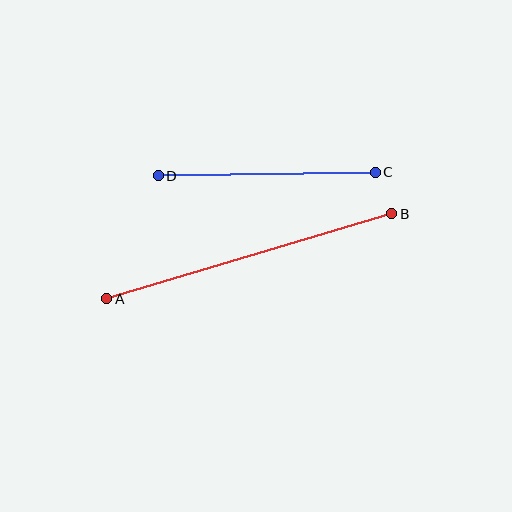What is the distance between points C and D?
The distance is approximately 217 pixels.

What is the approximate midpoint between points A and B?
The midpoint is at approximately (249, 256) pixels.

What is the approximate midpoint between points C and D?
The midpoint is at approximately (267, 174) pixels.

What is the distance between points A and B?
The distance is approximately 297 pixels.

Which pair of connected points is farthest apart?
Points A and B are farthest apart.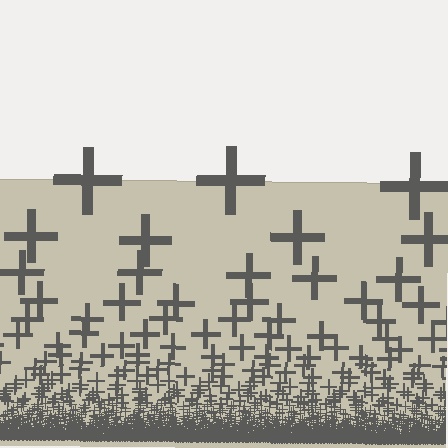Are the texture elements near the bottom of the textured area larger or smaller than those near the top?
Smaller. The gradient is inverted — elements near the bottom are smaller and denser.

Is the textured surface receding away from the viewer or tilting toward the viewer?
The surface appears to tilt toward the viewer. Texture elements get larger and sparser toward the top.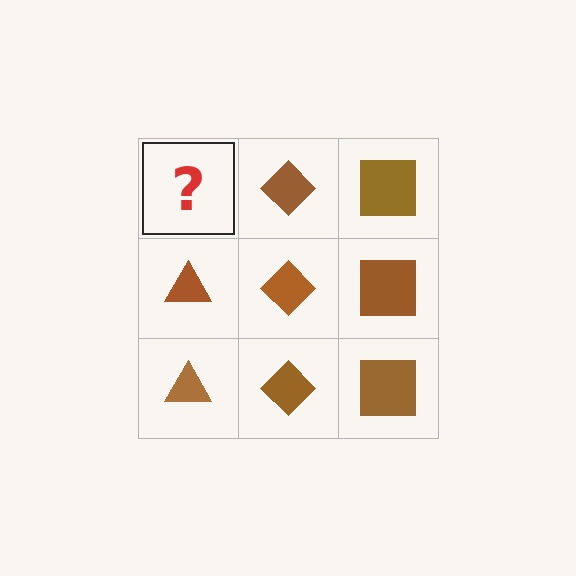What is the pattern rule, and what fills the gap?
The rule is that each column has a consistent shape. The gap should be filled with a brown triangle.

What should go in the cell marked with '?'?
The missing cell should contain a brown triangle.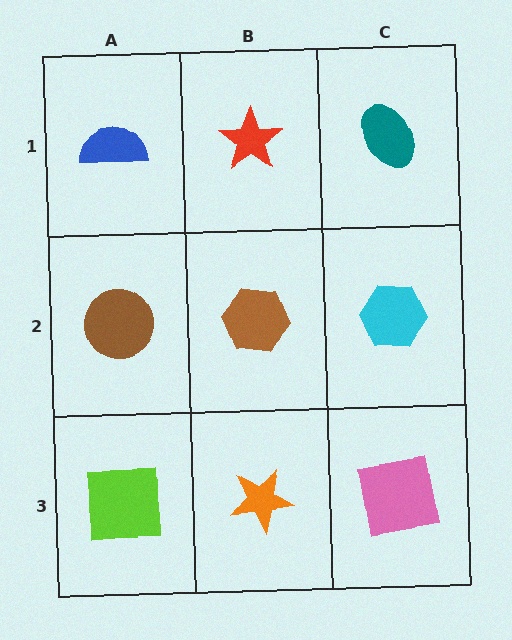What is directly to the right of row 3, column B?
A pink square.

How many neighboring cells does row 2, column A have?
3.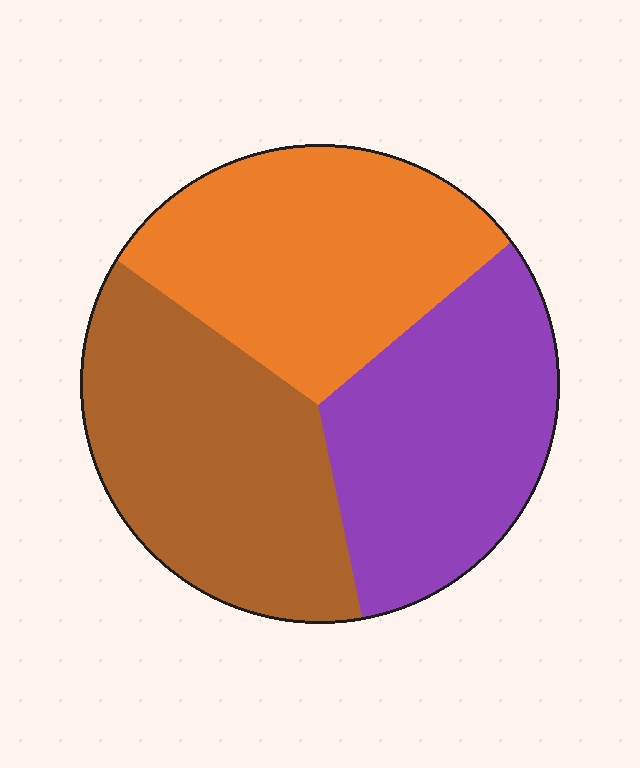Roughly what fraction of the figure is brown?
Brown covers about 35% of the figure.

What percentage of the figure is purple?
Purple takes up about one third (1/3) of the figure.